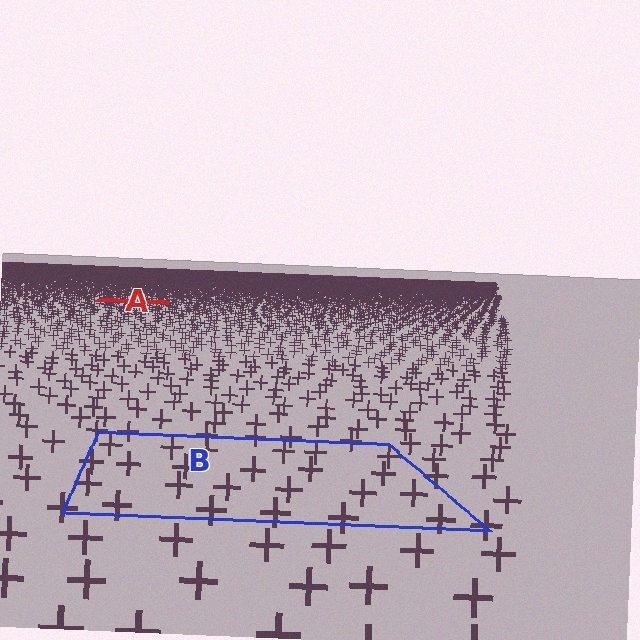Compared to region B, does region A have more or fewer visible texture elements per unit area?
Region A has more texture elements per unit area — they are packed more densely because it is farther away.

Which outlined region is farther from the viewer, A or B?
Region A is farther from the viewer — the texture elements inside it appear smaller and more densely packed.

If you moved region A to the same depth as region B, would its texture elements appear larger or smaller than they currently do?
They would appear larger. At a closer depth, the same texture elements are projected at a bigger on-screen size.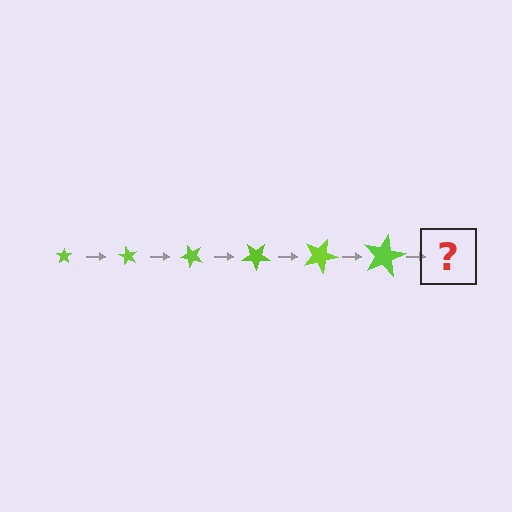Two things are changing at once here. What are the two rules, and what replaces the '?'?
The two rules are that the star grows larger each step and it rotates 60 degrees each step. The '?' should be a star, larger than the previous one and rotated 360 degrees from the start.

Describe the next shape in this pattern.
It should be a star, larger than the previous one and rotated 360 degrees from the start.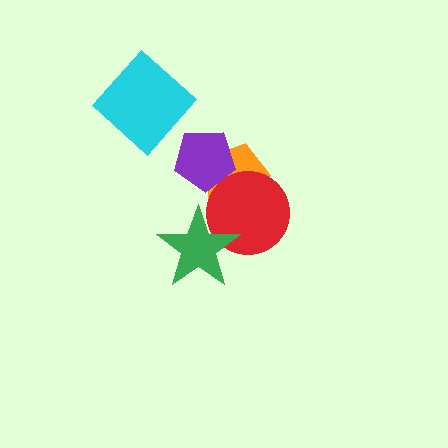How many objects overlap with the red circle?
2 objects overlap with the red circle.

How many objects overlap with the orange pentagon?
2 objects overlap with the orange pentagon.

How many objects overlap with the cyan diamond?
0 objects overlap with the cyan diamond.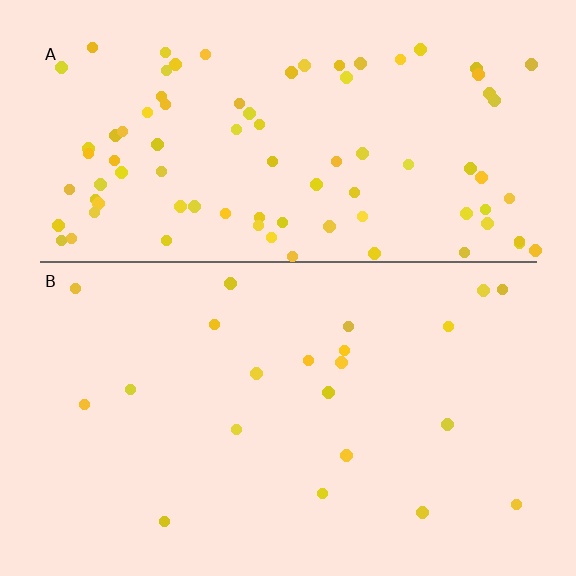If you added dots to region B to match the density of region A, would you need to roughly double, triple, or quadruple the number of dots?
Approximately quadruple.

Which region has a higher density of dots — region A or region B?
A (the top).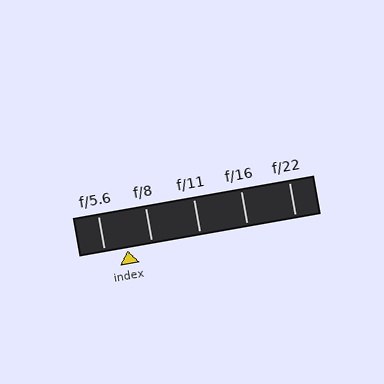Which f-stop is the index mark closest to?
The index mark is closest to f/5.6.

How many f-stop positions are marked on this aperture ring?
There are 5 f-stop positions marked.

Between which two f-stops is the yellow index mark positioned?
The index mark is between f/5.6 and f/8.